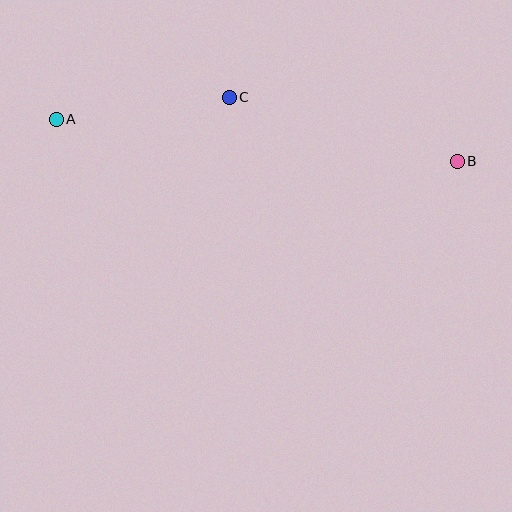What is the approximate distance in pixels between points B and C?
The distance between B and C is approximately 236 pixels.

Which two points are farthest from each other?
Points A and B are farthest from each other.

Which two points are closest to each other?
Points A and C are closest to each other.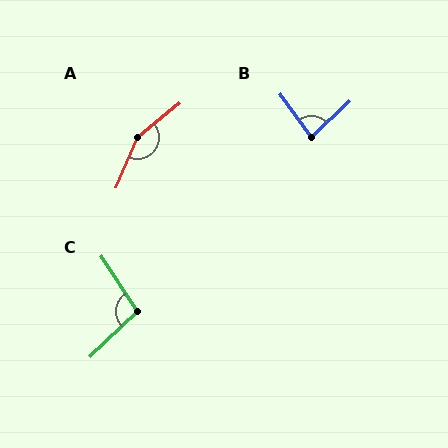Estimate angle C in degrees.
Approximately 101 degrees.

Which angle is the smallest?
B, at approximately 82 degrees.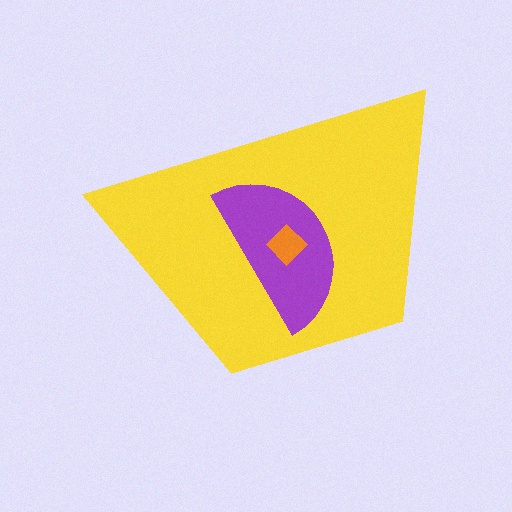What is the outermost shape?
The yellow trapezoid.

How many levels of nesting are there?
3.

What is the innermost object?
The orange diamond.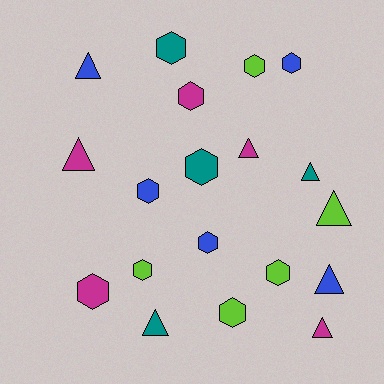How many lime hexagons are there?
There are 4 lime hexagons.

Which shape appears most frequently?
Hexagon, with 11 objects.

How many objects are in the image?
There are 19 objects.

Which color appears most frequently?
Magenta, with 5 objects.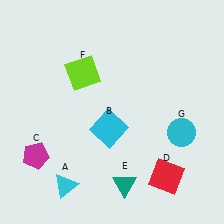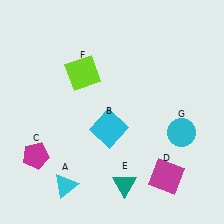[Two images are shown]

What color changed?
The square (D) changed from red in Image 1 to magenta in Image 2.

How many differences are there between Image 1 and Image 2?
There is 1 difference between the two images.